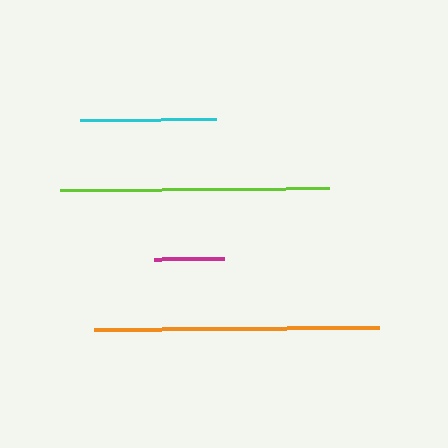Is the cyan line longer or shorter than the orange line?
The orange line is longer than the cyan line.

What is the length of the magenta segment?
The magenta segment is approximately 70 pixels long.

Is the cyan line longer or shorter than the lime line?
The lime line is longer than the cyan line.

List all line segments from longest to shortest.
From longest to shortest: orange, lime, cyan, magenta.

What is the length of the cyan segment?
The cyan segment is approximately 136 pixels long.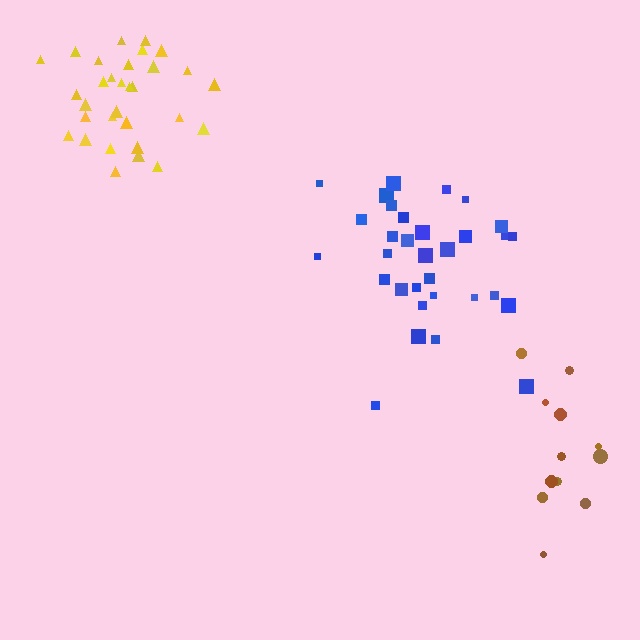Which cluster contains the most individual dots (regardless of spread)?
Blue (32).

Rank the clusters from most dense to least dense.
yellow, blue, brown.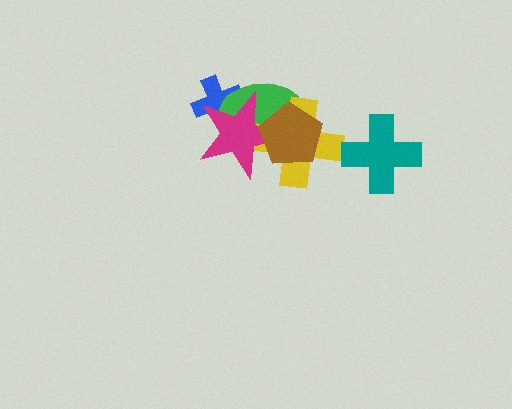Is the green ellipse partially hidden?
Yes, it is partially covered by another shape.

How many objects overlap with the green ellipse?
4 objects overlap with the green ellipse.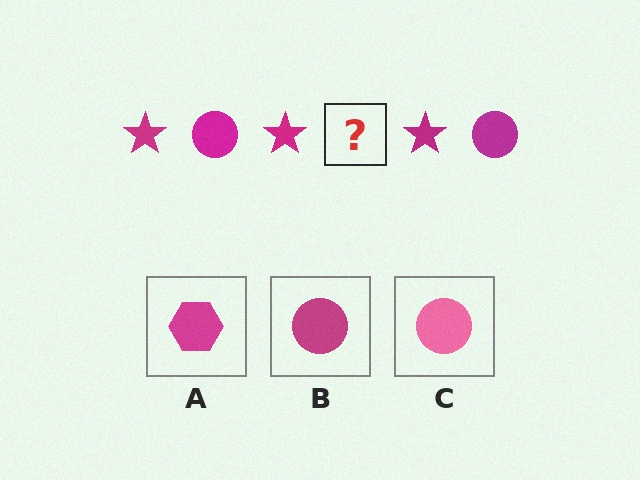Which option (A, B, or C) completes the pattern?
B.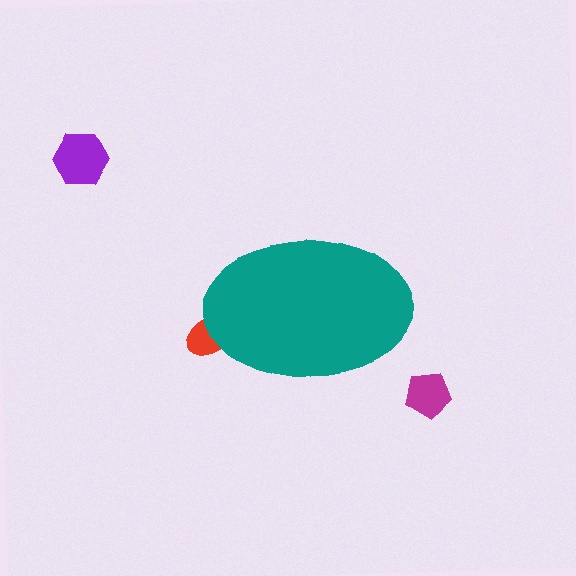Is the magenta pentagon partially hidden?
No, the magenta pentagon is fully visible.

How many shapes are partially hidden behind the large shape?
1 shape is partially hidden.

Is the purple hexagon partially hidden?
No, the purple hexagon is fully visible.